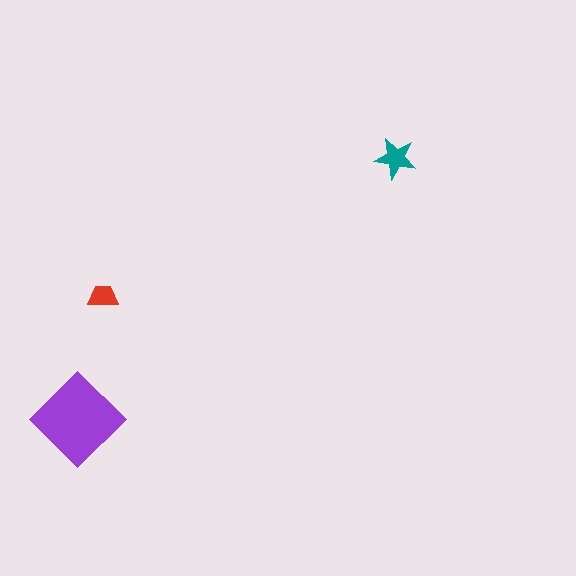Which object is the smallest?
The red trapezoid.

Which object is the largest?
The purple diamond.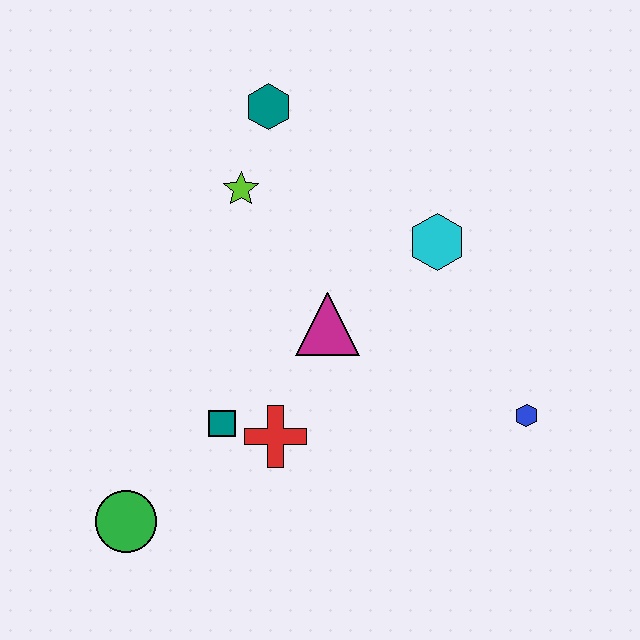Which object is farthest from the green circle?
The teal hexagon is farthest from the green circle.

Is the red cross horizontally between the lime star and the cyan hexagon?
Yes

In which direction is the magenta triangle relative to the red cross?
The magenta triangle is above the red cross.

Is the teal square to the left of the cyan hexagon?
Yes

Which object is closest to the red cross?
The teal square is closest to the red cross.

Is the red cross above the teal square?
No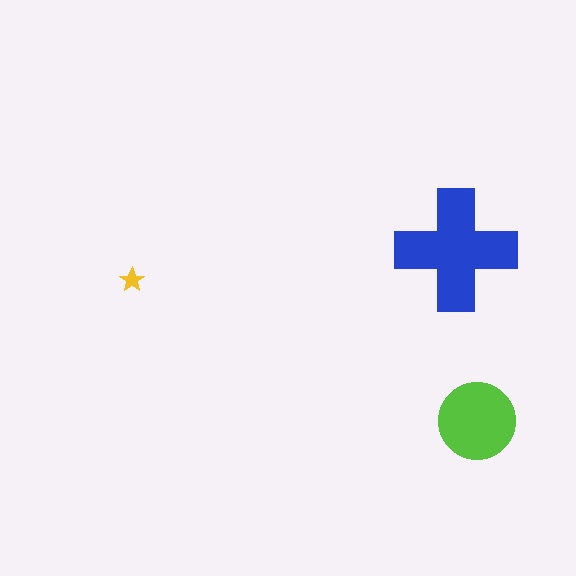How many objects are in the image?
There are 3 objects in the image.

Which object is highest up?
The blue cross is topmost.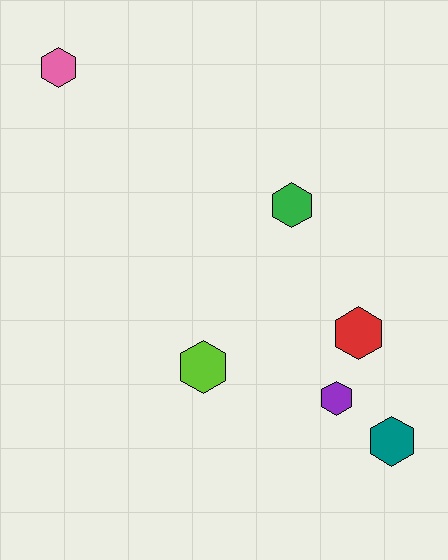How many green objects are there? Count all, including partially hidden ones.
There is 1 green object.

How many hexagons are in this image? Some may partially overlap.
There are 6 hexagons.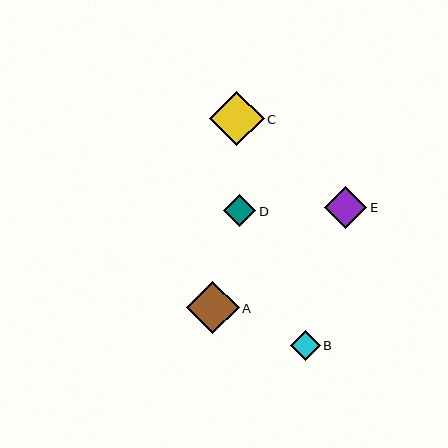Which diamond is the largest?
Diamond C is the largest with a size of approximately 54 pixels.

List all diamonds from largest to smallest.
From largest to smallest: C, A, E, D, B.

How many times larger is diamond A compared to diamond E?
Diamond A is approximately 1.3 times the size of diamond E.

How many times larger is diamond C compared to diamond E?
Diamond C is approximately 1.3 times the size of diamond E.